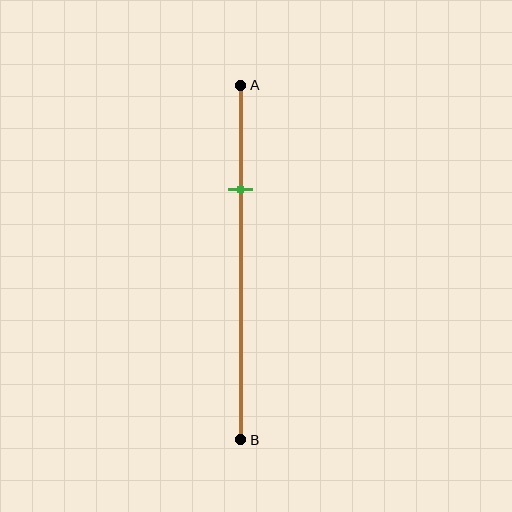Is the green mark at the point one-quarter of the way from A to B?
No, the mark is at about 30% from A, not at the 25% one-quarter point.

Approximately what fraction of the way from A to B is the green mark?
The green mark is approximately 30% of the way from A to B.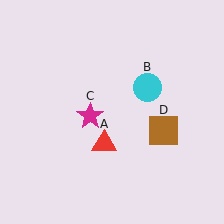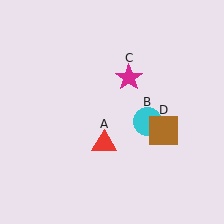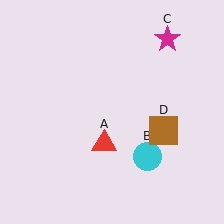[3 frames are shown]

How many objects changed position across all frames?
2 objects changed position: cyan circle (object B), magenta star (object C).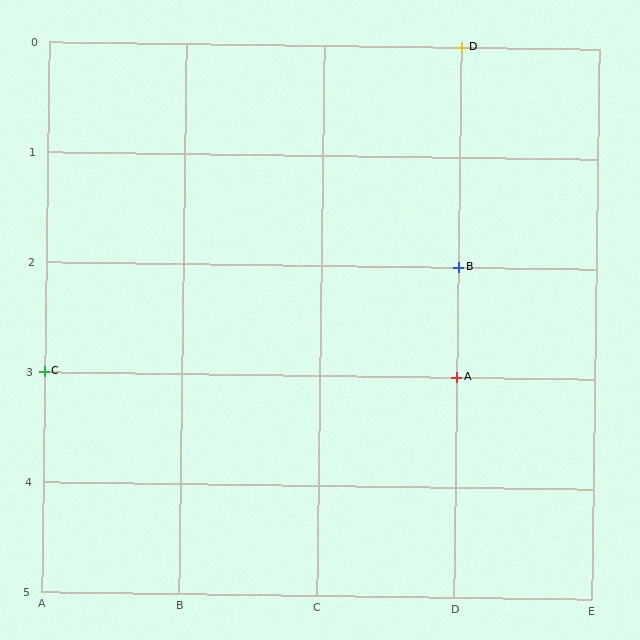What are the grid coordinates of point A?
Point A is at grid coordinates (D, 3).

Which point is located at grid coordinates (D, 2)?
Point B is at (D, 2).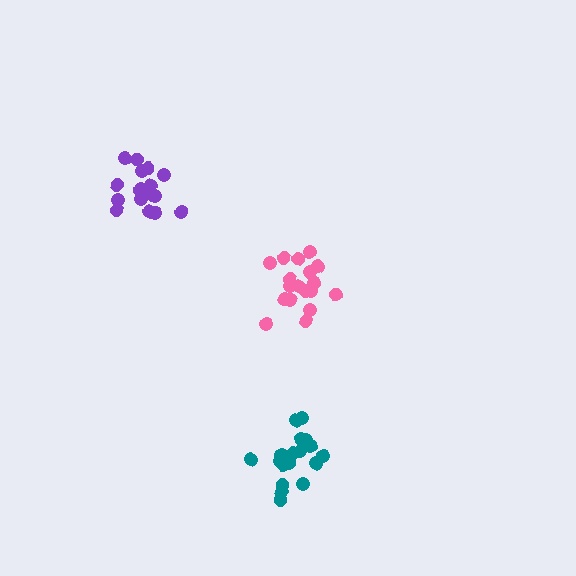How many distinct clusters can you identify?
There are 3 distinct clusters.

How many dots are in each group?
Group 1: 20 dots, Group 2: 17 dots, Group 3: 18 dots (55 total).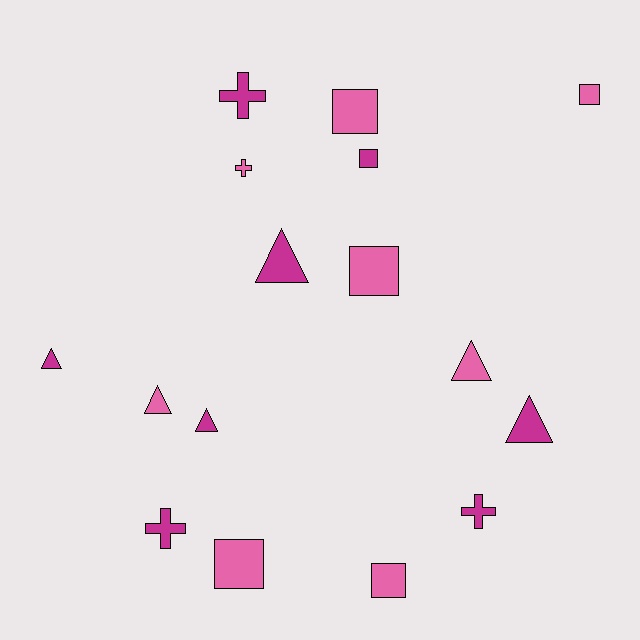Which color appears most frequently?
Magenta, with 8 objects.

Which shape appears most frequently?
Square, with 6 objects.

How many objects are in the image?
There are 16 objects.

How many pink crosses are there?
There is 1 pink cross.